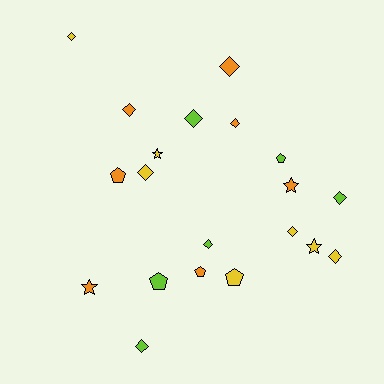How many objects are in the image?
There are 20 objects.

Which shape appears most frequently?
Diamond, with 11 objects.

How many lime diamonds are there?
There are 4 lime diamonds.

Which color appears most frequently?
Orange, with 7 objects.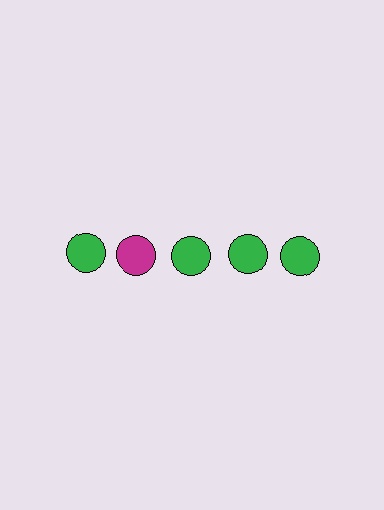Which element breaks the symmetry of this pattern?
The magenta circle in the top row, second from left column breaks the symmetry. All other shapes are green circles.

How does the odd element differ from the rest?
It has a different color: magenta instead of green.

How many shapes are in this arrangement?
There are 5 shapes arranged in a grid pattern.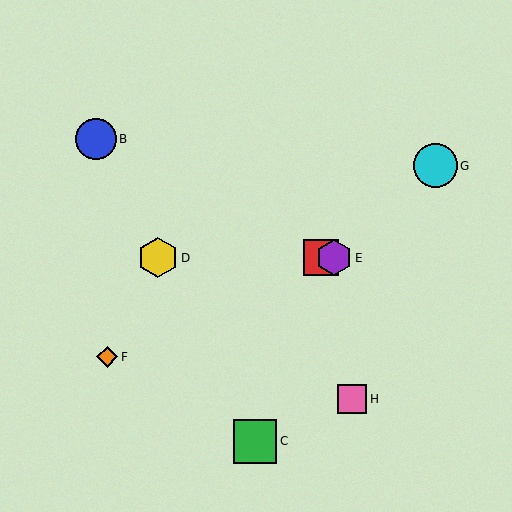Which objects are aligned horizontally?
Objects A, D, E are aligned horizontally.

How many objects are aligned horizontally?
3 objects (A, D, E) are aligned horizontally.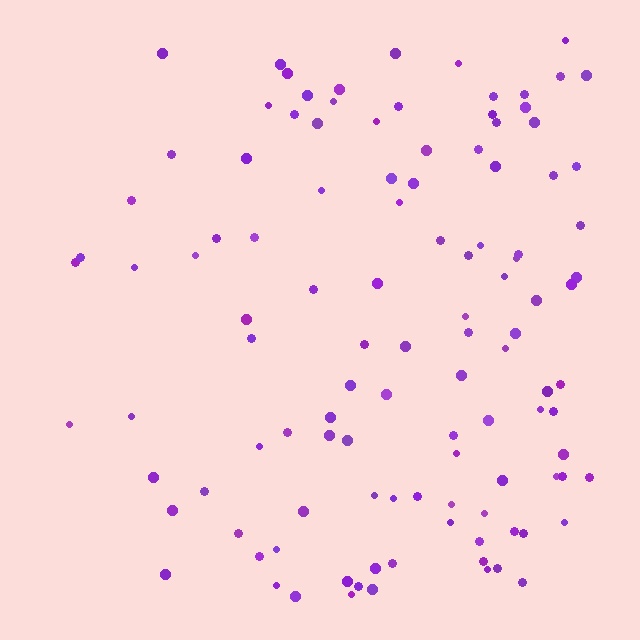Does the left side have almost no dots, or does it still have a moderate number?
Still a moderate number, just noticeably fewer than the right.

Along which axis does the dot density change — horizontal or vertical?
Horizontal.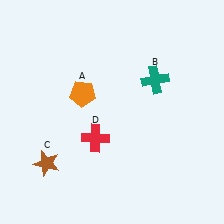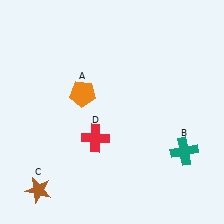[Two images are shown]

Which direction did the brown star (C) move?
The brown star (C) moved down.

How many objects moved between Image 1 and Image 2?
2 objects moved between the two images.